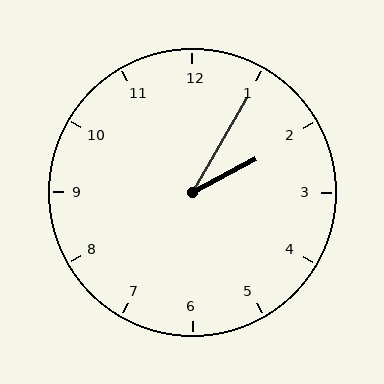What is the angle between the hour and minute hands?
Approximately 32 degrees.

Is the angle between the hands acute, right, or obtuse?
It is acute.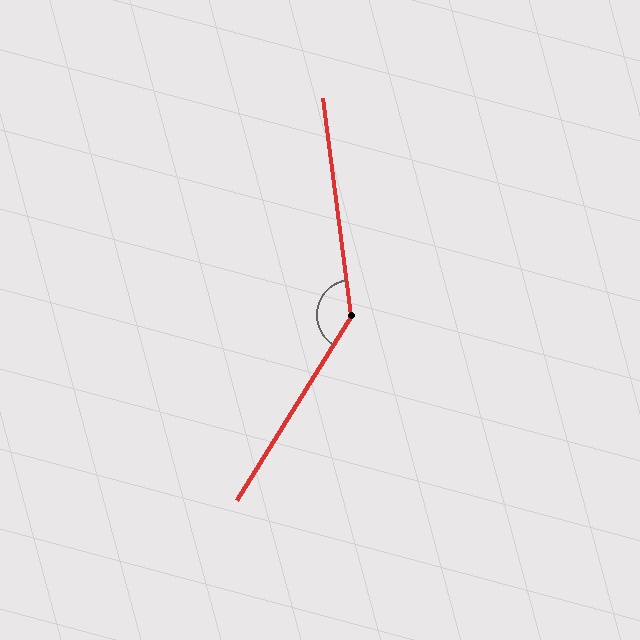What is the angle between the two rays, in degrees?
Approximately 141 degrees.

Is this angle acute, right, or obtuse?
It is obtuse.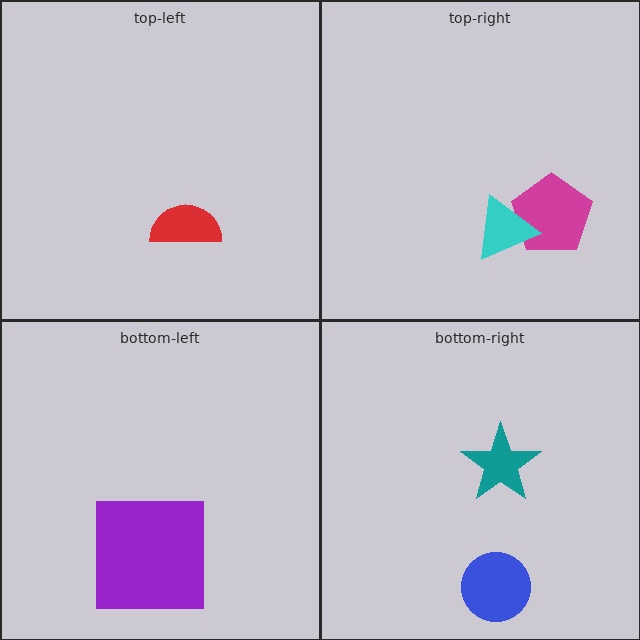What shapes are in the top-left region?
The red semicircle.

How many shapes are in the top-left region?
1.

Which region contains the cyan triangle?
The top-right region.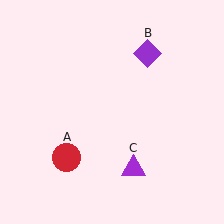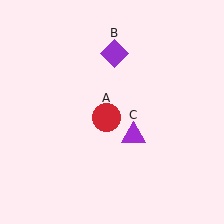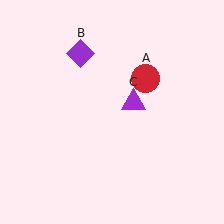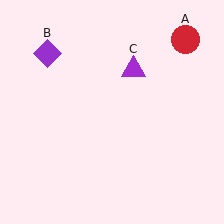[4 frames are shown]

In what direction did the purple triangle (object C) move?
The purple triangle (object C) moved up.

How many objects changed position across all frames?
3 objects changed position: red circle (object A), purple diamond (object B), purple triangle (object C).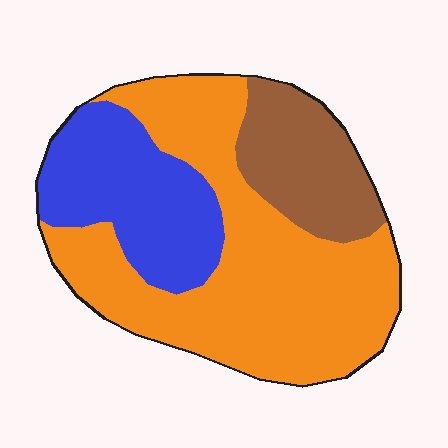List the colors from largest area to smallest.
From largest to smallest: orange, blue, brown.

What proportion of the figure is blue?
Blue covers 25% of the figure.